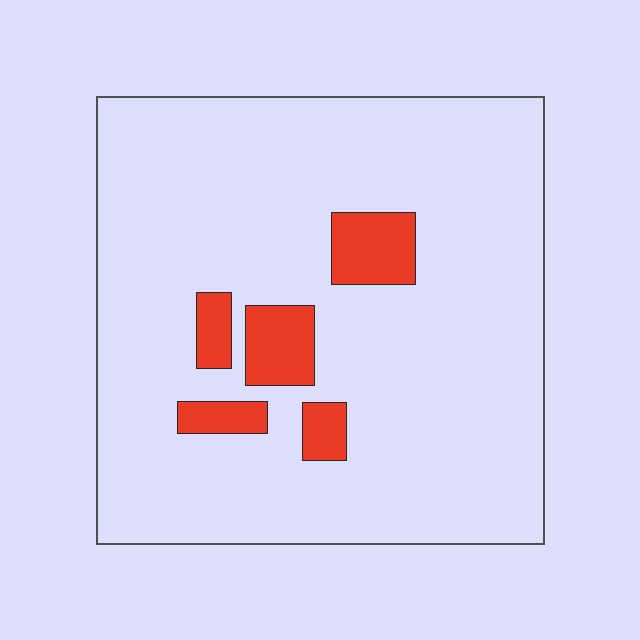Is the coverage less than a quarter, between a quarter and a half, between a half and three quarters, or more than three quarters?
Less than a quarter.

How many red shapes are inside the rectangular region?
5.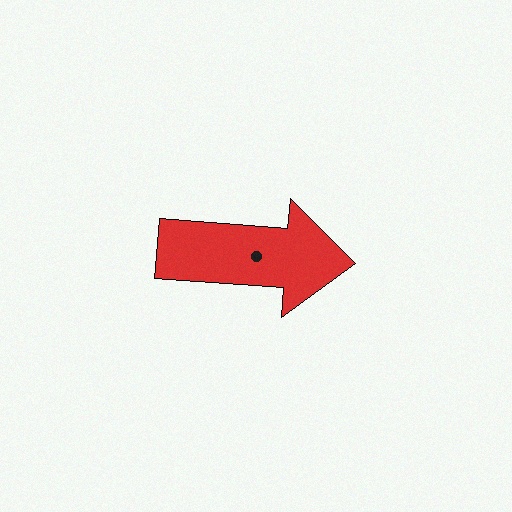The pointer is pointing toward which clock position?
Roughly 3 o'clock.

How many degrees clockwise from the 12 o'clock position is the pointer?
Approximately 94 degrees.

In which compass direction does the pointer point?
East.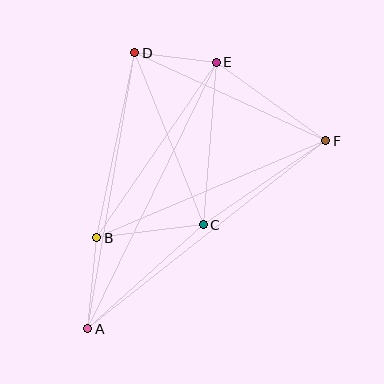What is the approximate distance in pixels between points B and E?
The distance between B and E is approximately 212 pixels.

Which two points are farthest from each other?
Points A and F are farthest from each other.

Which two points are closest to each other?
Points D and E are closest to each other.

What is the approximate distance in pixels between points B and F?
The distance between B and F is approximately 249 pixels.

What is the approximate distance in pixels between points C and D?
The distance between C and D is approximately 185 pixels.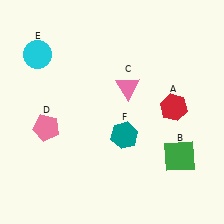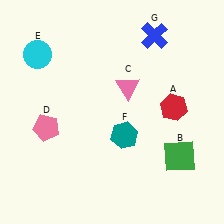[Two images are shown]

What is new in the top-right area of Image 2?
A blue cross (G) was added in the top-right area of Image 2.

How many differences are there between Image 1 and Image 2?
There is 1 difference between the two images.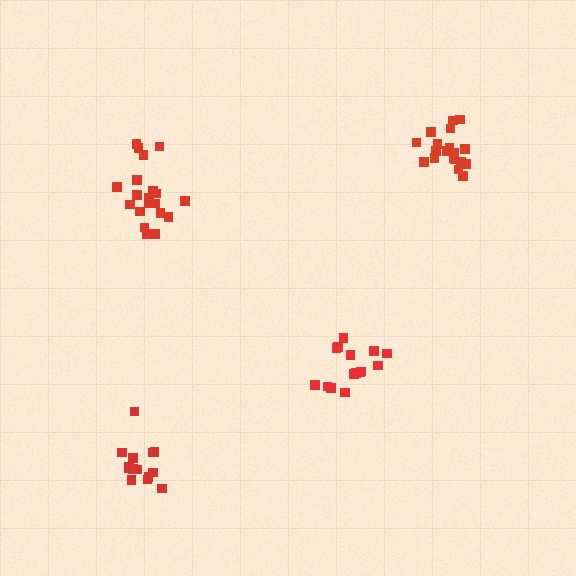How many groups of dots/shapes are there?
There are 4 groups.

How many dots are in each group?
Group 1: 20 dots, Group 2: 15 dots, Group 3: 19 dots, Group 4: 15 dots (69 total).